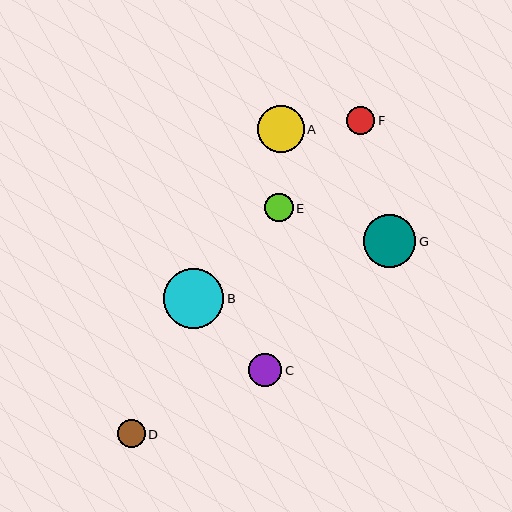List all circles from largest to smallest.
From largest to smallest: B, G, A, C, E, F, D.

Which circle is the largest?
Circle B is the largest with a size of approximately 60 pixels.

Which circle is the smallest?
Circle D is the smallest with a size of approximately 28 pixels.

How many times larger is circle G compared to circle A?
Circle G is approximately 1.1 times the size of circle A.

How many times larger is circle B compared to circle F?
Circle B is approximately 2.1 times the size of circle F.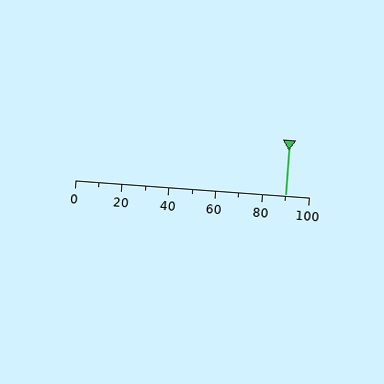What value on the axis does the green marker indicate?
The marker indicates approximately 90.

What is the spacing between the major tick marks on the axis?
The major ticks are spaced 20 apart.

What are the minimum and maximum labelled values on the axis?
The axis runs from 0 to 100.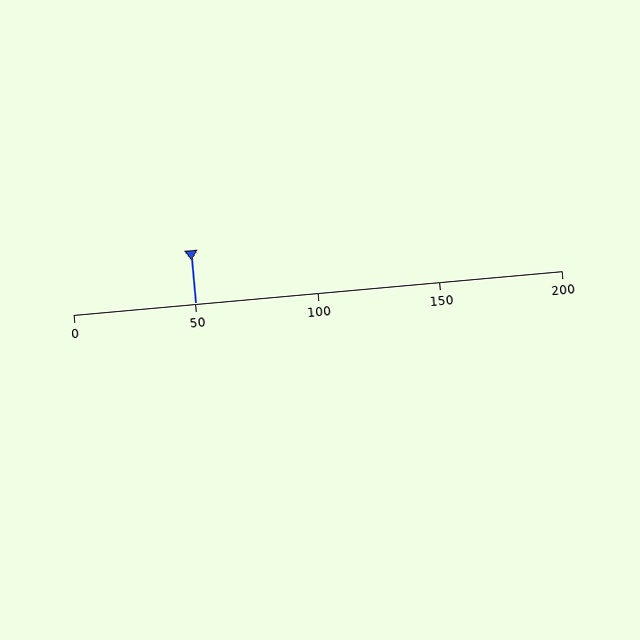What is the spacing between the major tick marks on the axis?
The major ticks are spaced 50 apart.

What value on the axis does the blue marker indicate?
The marker indicates approximately 50.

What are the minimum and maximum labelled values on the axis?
The axis runs from 0 to 200.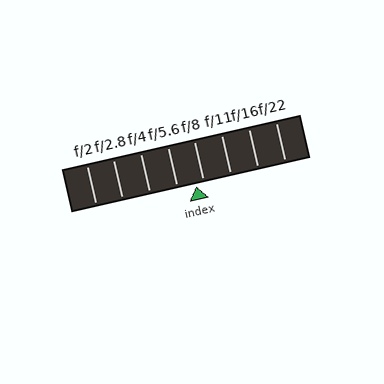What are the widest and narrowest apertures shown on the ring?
The widest aperture shown is f/2 and the narrowest is f/22.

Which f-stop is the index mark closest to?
The index mark is closest to f/8.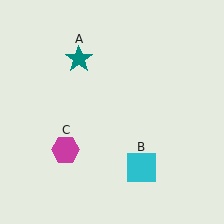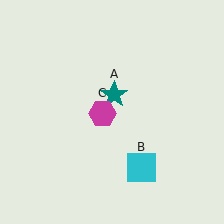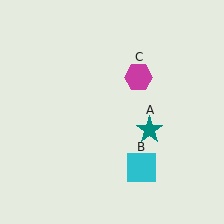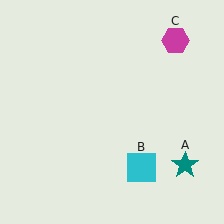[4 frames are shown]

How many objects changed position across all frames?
2 objects changed position: teal star (object A), magenta hexagon (object C).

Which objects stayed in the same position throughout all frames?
Cyan square (object B) remained stationary.